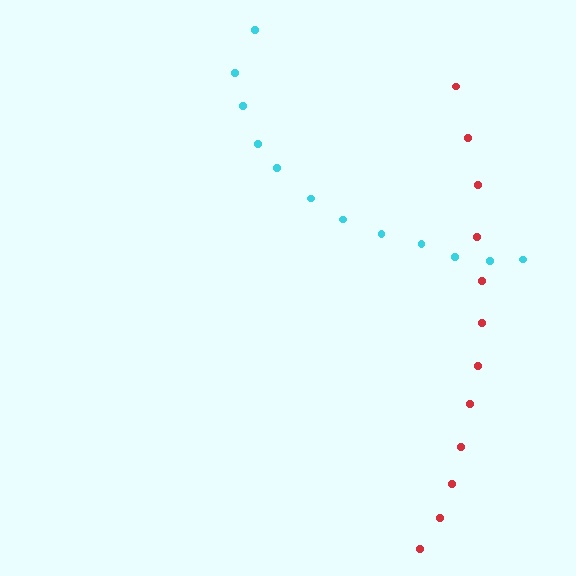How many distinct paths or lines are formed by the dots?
There are 2 distinct paths.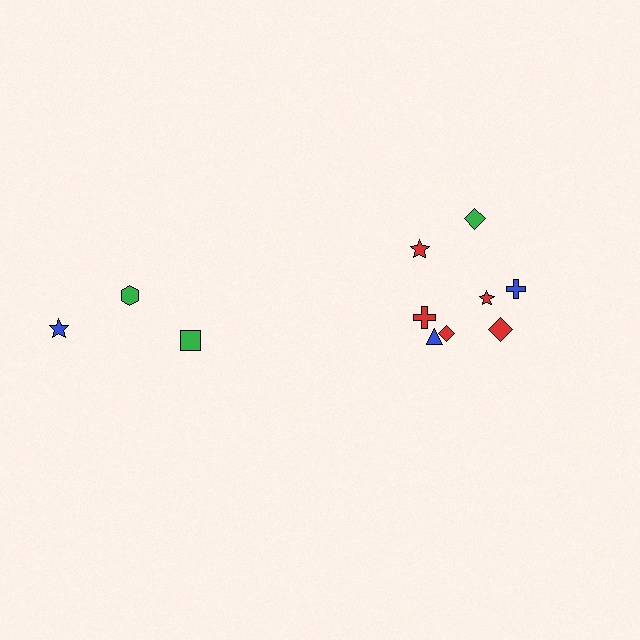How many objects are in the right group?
There are 8 objects.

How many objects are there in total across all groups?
There are 11 objects.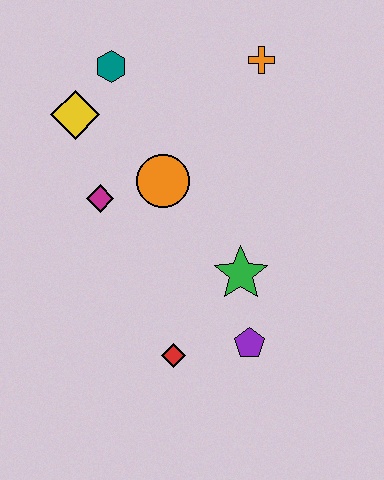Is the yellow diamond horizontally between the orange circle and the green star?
No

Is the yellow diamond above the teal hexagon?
No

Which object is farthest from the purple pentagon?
The teal hexagon is farthest from the purple pentagon.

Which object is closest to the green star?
The purple pentagon is closest to the green star.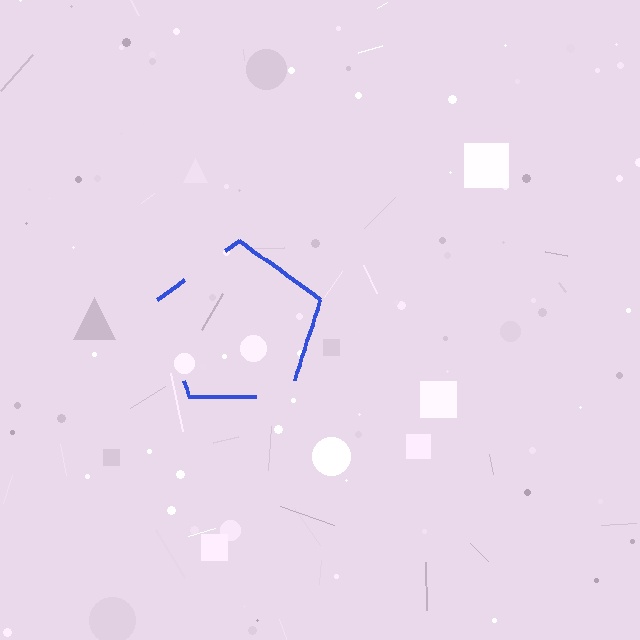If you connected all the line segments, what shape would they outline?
They would outline a pentagon.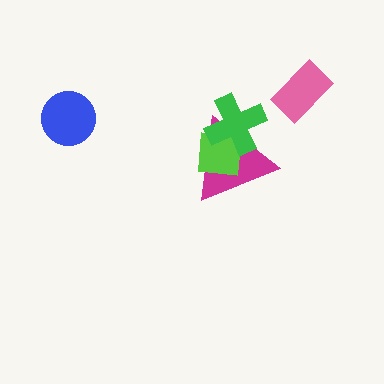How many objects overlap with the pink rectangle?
0 objects overlap with the pink rectangle.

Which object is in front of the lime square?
The green cross is in front of the lime square.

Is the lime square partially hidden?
Yes, it is partially covered by another shape.